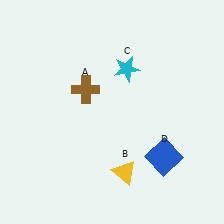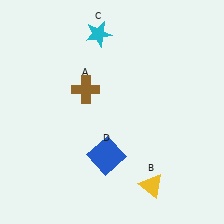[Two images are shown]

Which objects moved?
The objects that moved are: the yellow triangle (B), the cyan star (C), the blue square (D).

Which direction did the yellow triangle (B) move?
The yellow triangle (B) moved right.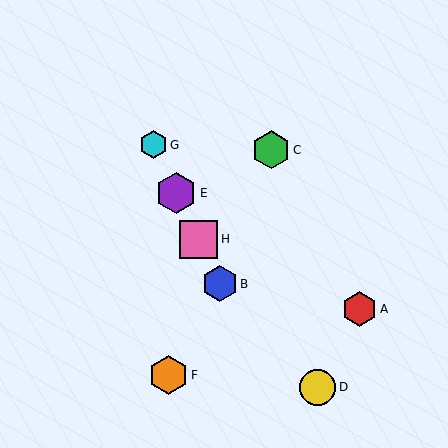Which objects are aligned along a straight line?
Objects B, E, G, H are aligned along a straight line.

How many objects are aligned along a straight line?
4 objects (B, E, G, H) are aligned along a straight line.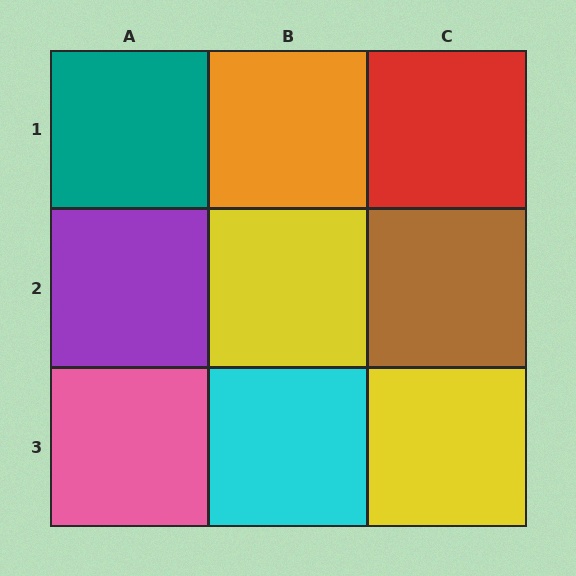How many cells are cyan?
1 cell is cyan.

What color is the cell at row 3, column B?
Cyan.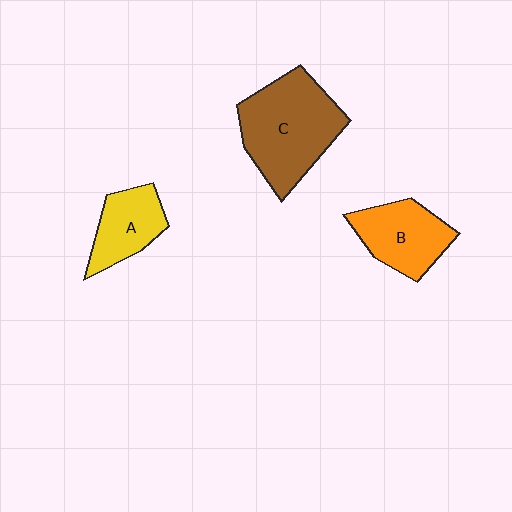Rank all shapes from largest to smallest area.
From largest to smallest: C (brown), B (orange), A (yellow).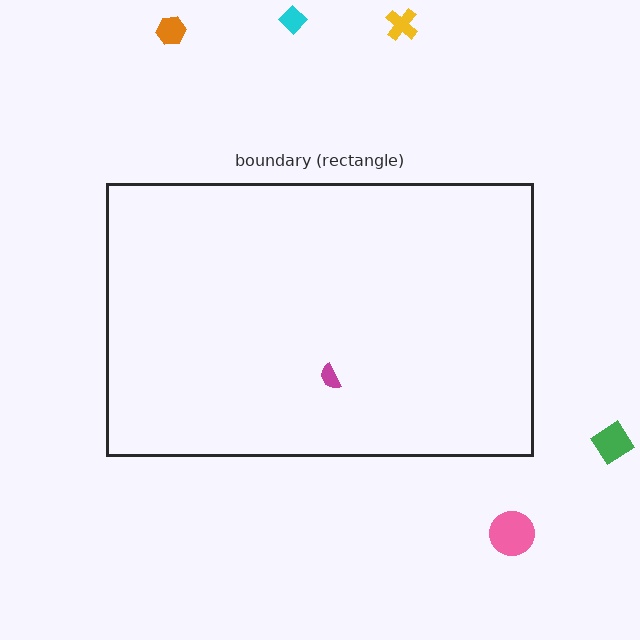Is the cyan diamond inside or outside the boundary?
Outside.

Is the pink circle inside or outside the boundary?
Outside.